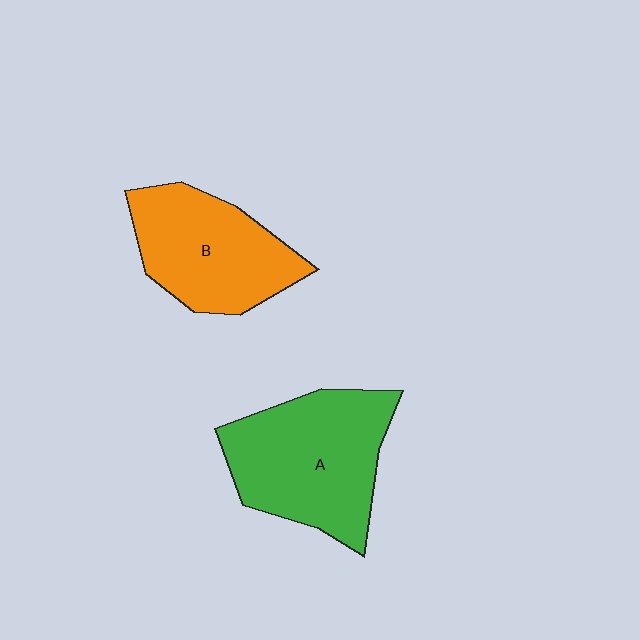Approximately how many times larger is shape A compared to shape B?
Approximately 1.2 times.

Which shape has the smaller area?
Shape B (orange).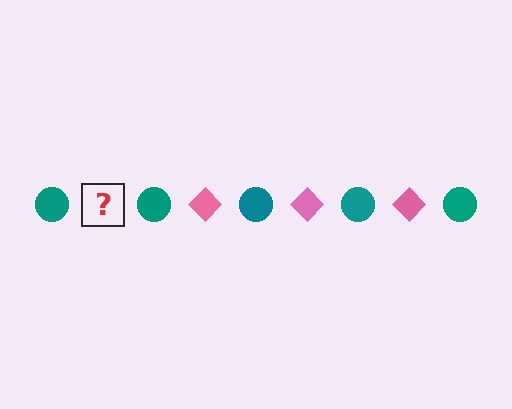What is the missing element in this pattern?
The missing element is a pink diamond.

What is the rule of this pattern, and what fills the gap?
The rule is that the pattern alternates between teal circle and pink diamond. The gap should be filled with a pink diamond.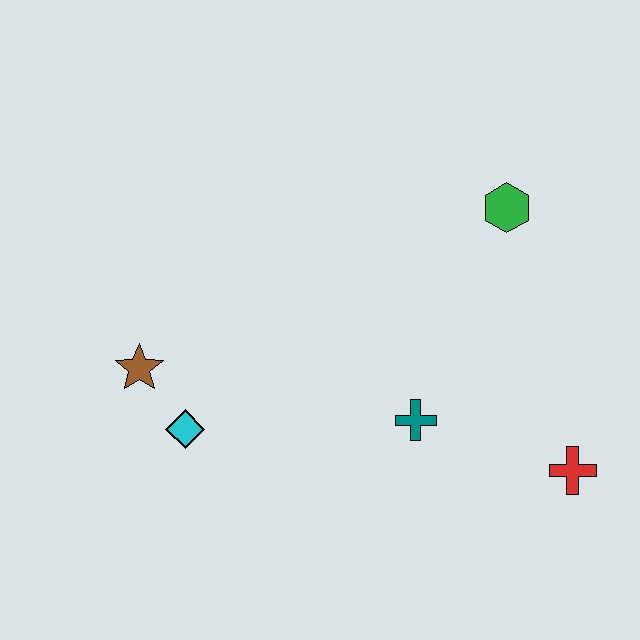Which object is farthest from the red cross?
The brown star is farthest from the red cross.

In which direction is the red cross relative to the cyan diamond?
The red cross is to the right of the cyan diamond.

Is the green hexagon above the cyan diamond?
Yes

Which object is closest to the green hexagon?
The teal cross is closest to the green hexagon.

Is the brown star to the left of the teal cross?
Yes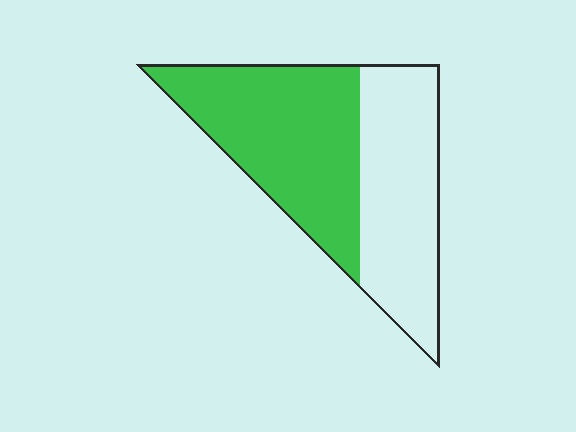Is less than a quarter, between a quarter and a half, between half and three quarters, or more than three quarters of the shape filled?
Between half and three quarters.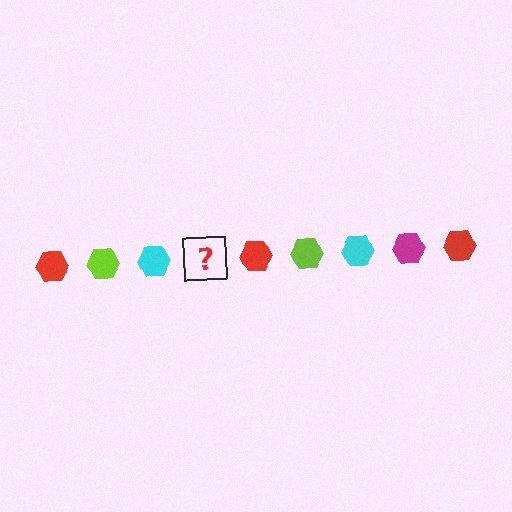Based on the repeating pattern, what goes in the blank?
The blank should be a magenta hexagon.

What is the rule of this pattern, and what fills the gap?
The rule is that the pattern cycles through red, lime, cyan, magenta hexagons. The gap should be filled with a magenta hexagon.